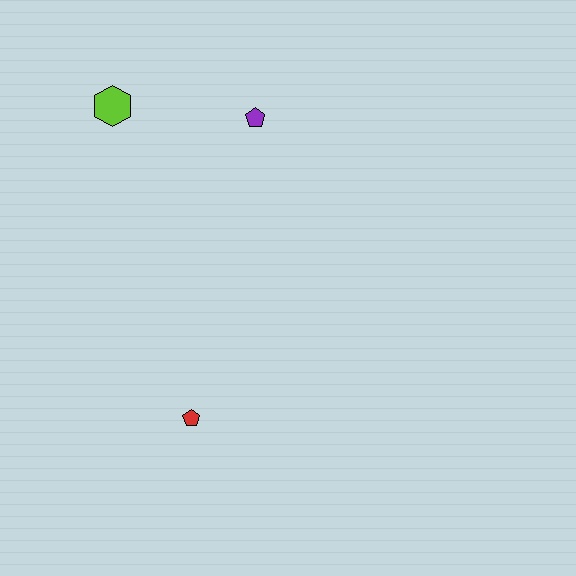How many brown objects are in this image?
There are no brown objects.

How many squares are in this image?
There are no squares.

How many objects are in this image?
There are 3 objects.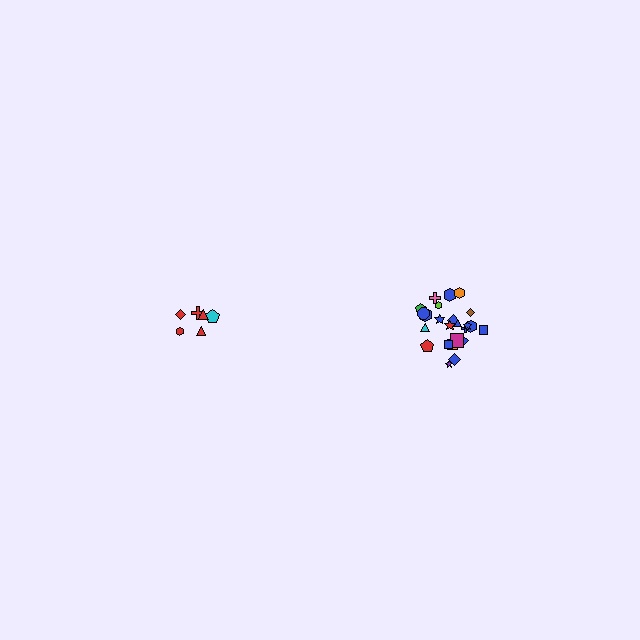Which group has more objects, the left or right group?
The right group.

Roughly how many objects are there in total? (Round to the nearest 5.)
Roughly 30 objects in total.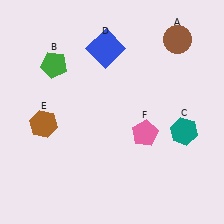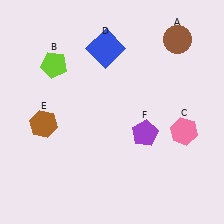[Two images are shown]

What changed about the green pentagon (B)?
In Image 1, B is green. In Image 2, it changed to lime.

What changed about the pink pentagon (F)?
In Image 1, F is pink. In Image 2, it changed to purple.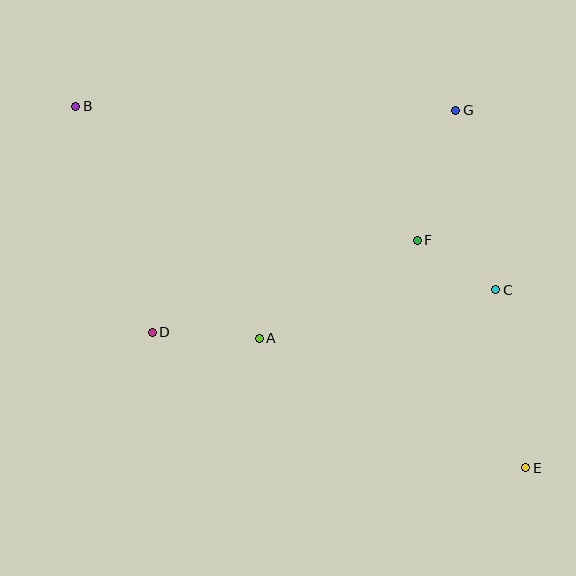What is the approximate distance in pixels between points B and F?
The distance between B and F is approximately 367 pixels.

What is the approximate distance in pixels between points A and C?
The distance between A and C is approximately 241 pixels.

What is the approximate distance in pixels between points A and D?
The distance between A and D is approximately 107 pixels.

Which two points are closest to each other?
Points C and F are closest to each other.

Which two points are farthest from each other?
Points B and E are farthest from each other.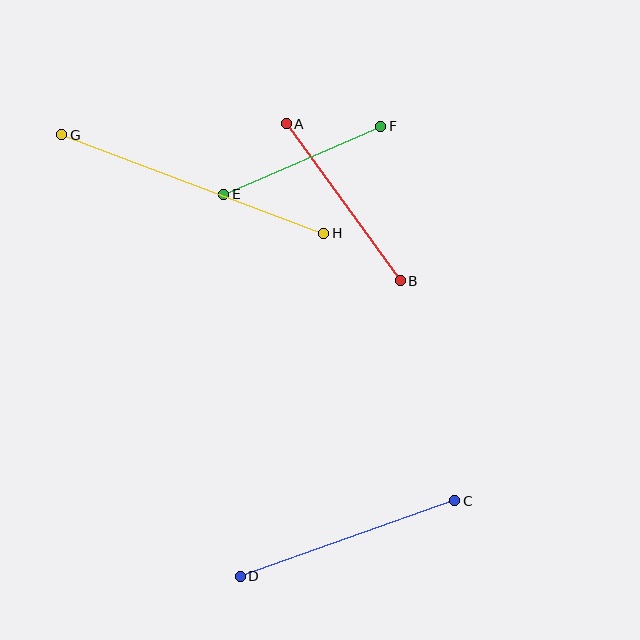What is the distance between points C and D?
The distance is approximately 227 pixels.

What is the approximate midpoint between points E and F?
The midpoint is at approximately (302, 160) pixels.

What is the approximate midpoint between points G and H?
The midpoint is at approximately (193, 184) pixels.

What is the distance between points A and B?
The distance is approximately 194 pixels.